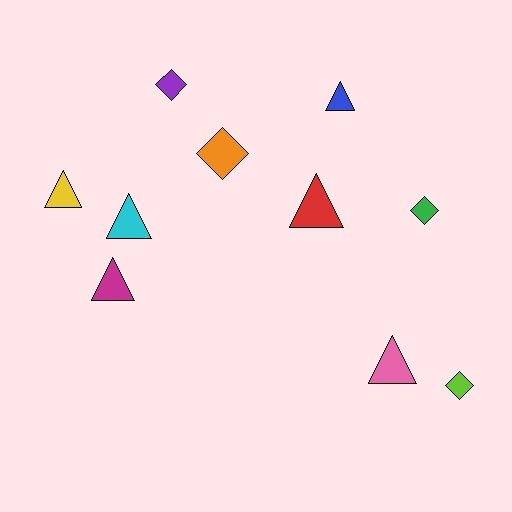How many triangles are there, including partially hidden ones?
There are 6 triangles.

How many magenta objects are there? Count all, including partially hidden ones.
There is 1 magenta object.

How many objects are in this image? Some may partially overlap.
There are 10 objects.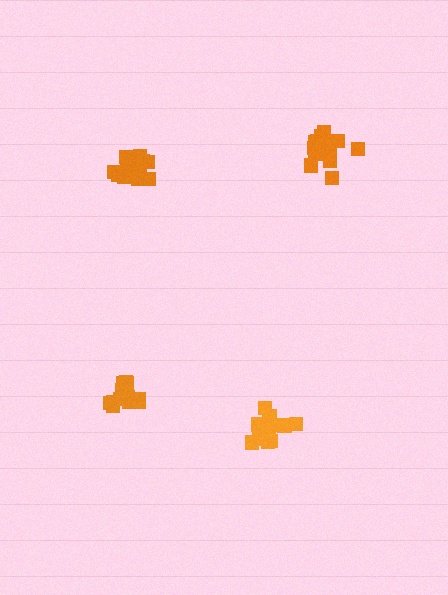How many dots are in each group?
Group 1: 14 dots, Group 2: 16 dots, Group 3: 15 dots, Group 4: 20 dots (65 total).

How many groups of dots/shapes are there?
There are 4 groups.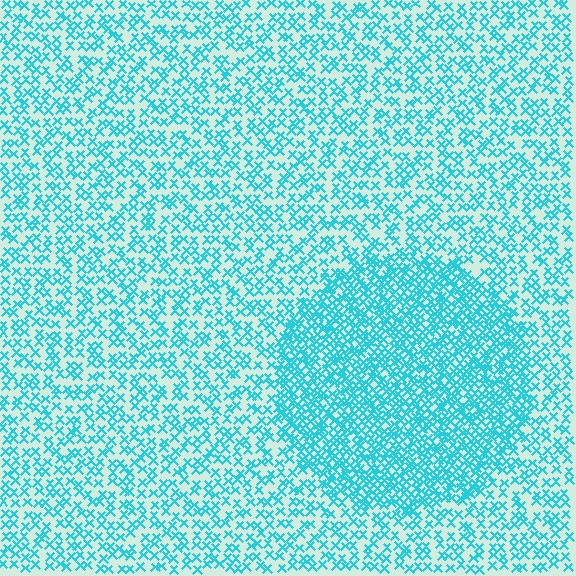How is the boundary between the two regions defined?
The boundary is defined by a change in element density (approximately 2.0x ratio). All elements are the same color, size, and shape.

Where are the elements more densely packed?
The elements are more densely packed inside the circle boundary.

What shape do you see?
I see a circle.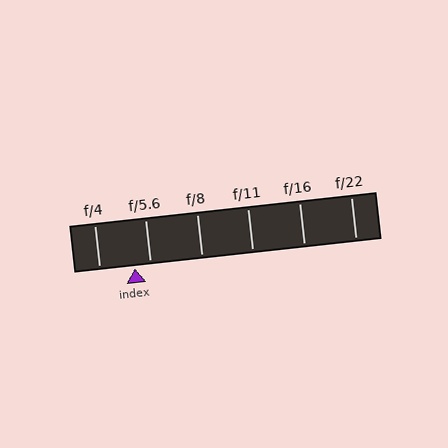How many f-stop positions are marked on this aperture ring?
There are 6 f-stop positions marked.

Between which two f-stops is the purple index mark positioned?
The index mark is between f/4 and f/5.6.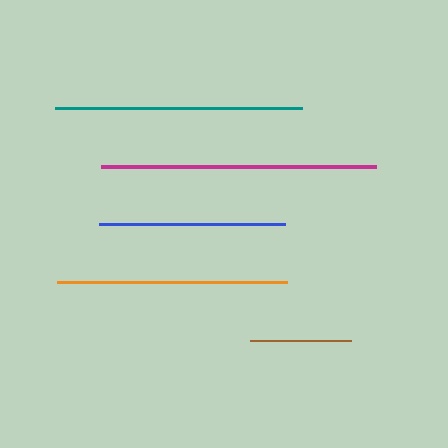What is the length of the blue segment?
The blue segment is approximately 186 pixels long.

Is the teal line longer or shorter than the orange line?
The teal line is longer than the orange line.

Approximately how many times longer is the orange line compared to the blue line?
The orange line is approximately 1.2 times the length of the blue line.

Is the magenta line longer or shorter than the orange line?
The magenta line is longer than the orange line.